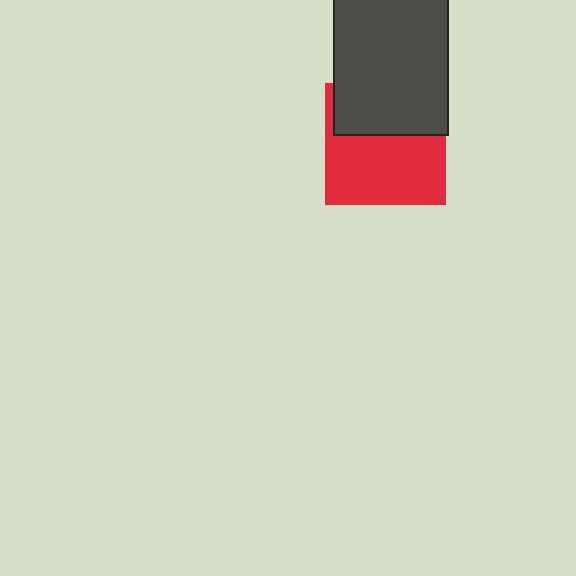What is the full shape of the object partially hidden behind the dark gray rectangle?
The partially hidden object is a red square.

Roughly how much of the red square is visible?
About half of it is visible (roughly 60%).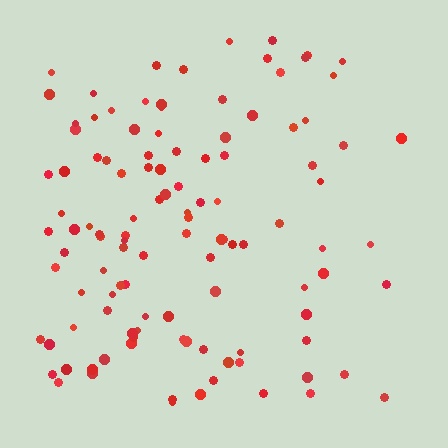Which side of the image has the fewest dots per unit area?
The right.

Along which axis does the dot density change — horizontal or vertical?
Horizontal.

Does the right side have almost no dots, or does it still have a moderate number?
Still a moderate number, just noticeably fewer than the left.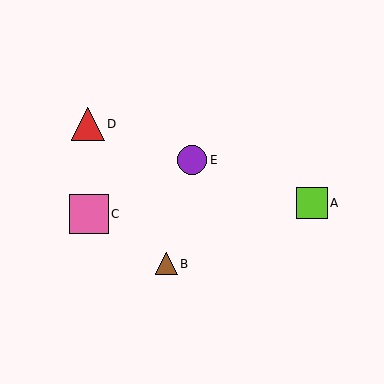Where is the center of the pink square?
The center of the pink square is at (89, 214).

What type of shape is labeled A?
Shape A is a lime square.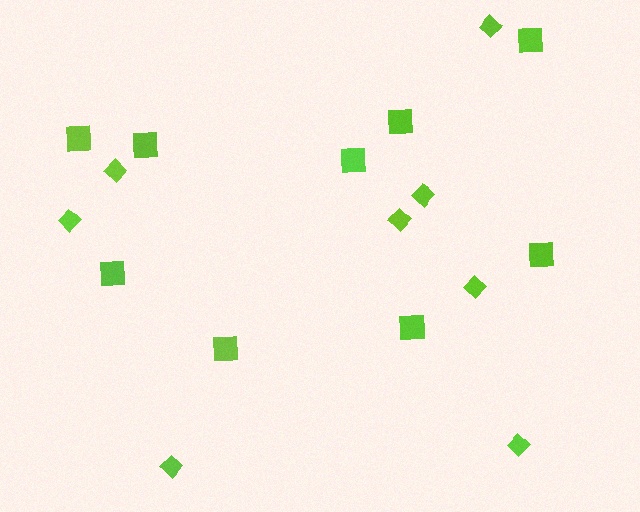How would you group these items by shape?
There are 2 groups: one group of squares (9) and one group of diamonds (8).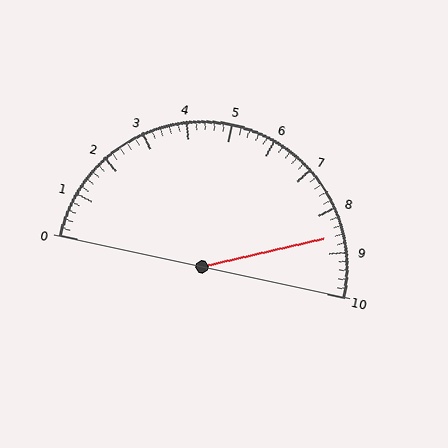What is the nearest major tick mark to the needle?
The nearest major tick mark is 9.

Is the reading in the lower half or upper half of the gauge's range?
The reading is in the upper half of the range (0 to 10).